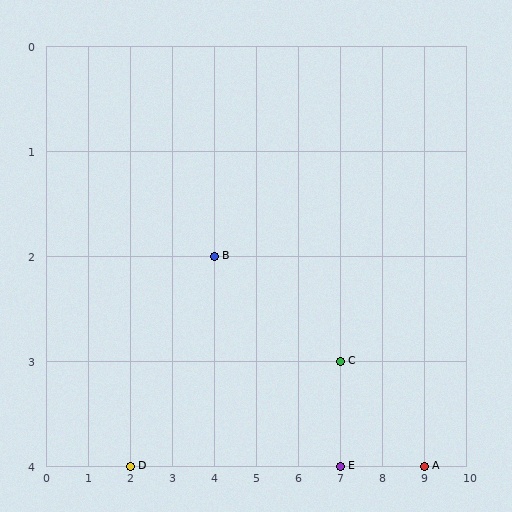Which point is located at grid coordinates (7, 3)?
Point C is at (7, 3).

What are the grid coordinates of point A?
Point A is at grid coordinates (9, 4).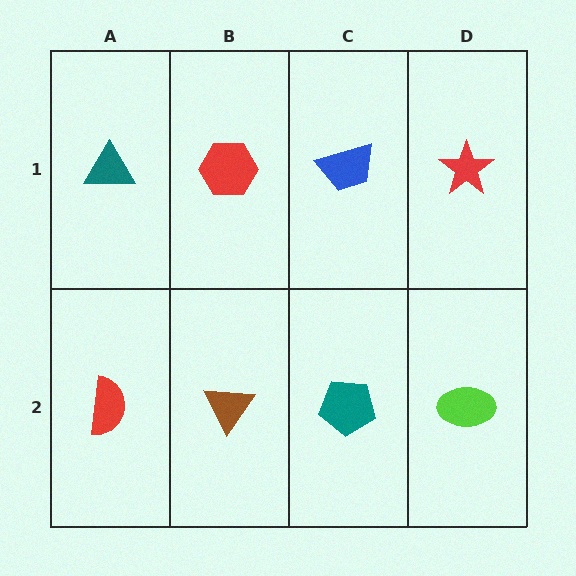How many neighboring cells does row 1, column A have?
2.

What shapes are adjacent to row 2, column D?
A red star (row 1, column D), a teal pentagon (row 2, column C).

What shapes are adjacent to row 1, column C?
A teal pentagon (row 2, column C), a red hexagon (row 1, column B), a red star (row 1, column D).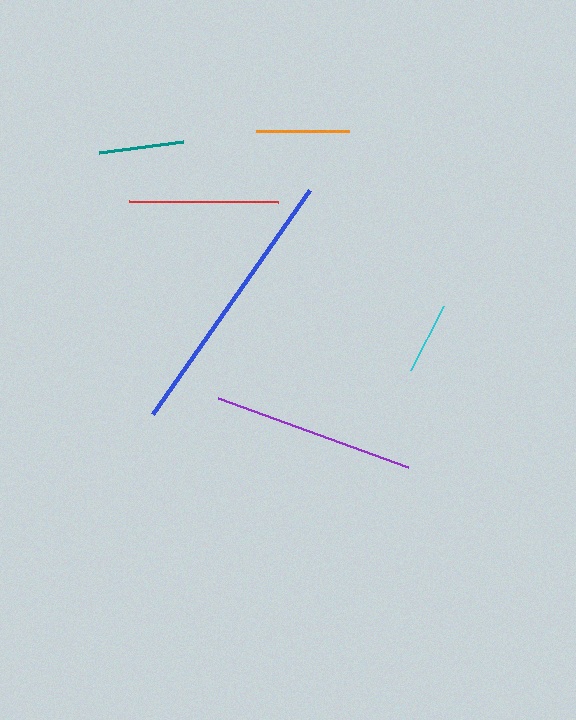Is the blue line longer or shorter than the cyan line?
The blue line is longer than the cyan line.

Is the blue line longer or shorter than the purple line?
The blue line is longer than the purple line.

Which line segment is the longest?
The blue line is the longest at approximately 273 pixels.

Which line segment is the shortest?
The cyan line is the shortest at approximately 72 pixels.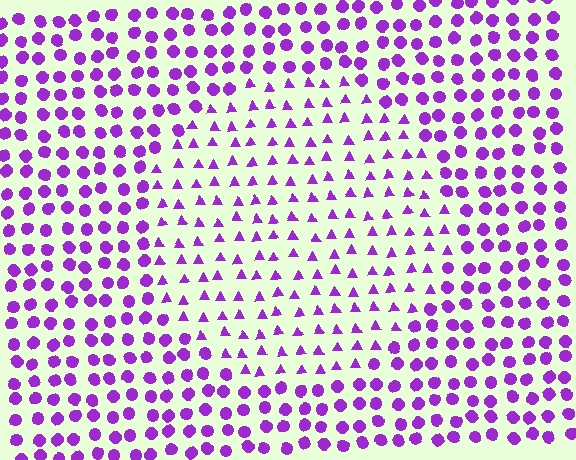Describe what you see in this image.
The image is filled with small purple elements arranged in a uniform grid. A circle-shaped region contains triangles, while the surrounding area contains circles. The boundary is defined purely by the change in element shape.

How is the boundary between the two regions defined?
The boundary is defined by a change in element shape: triangles inside vs. circles outside. All elements share the same color and spacing.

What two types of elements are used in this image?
The image uses triangles inside the circle region and circles outside it.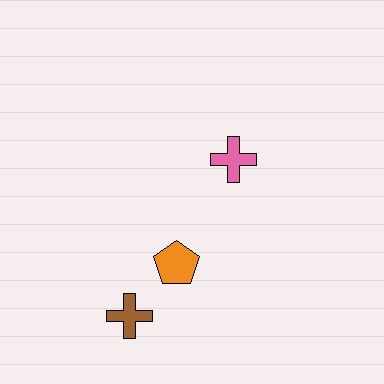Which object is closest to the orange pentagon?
The brown cross is closest to the orange pentagon.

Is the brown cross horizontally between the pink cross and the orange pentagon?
No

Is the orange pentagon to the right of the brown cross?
Yes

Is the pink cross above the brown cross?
Yes